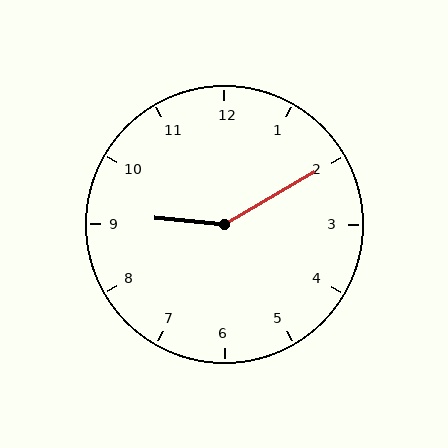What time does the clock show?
9:10.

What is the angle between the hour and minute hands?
Approximately 145 degrees.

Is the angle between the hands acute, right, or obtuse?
It is obtuse.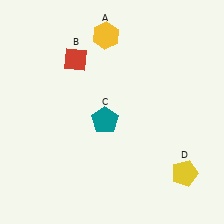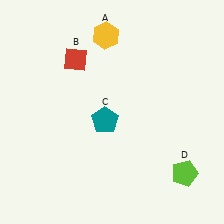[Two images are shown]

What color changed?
The pentagon (D) changed from yellow in Image 1 to lime in Image 2.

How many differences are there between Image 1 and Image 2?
There is 1 difference between the two images.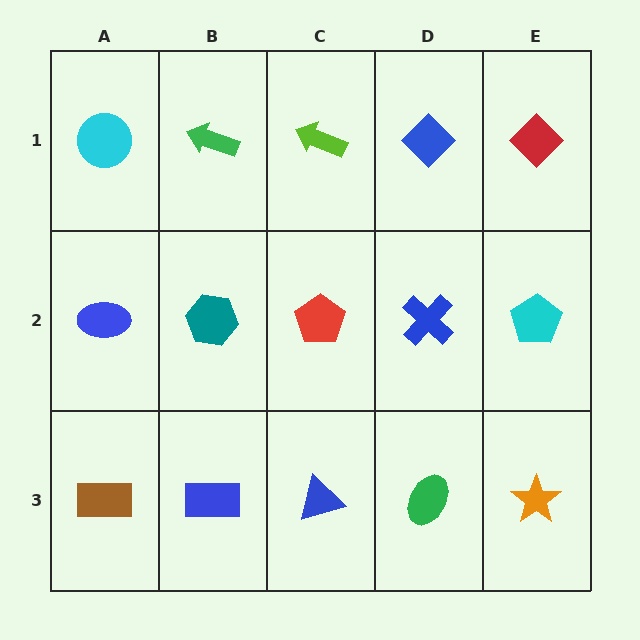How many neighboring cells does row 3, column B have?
3.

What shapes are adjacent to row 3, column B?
A teal hexagon (row 2, column B), a brown rectangle (row 3, column A), a blue triangle (row 3, column C).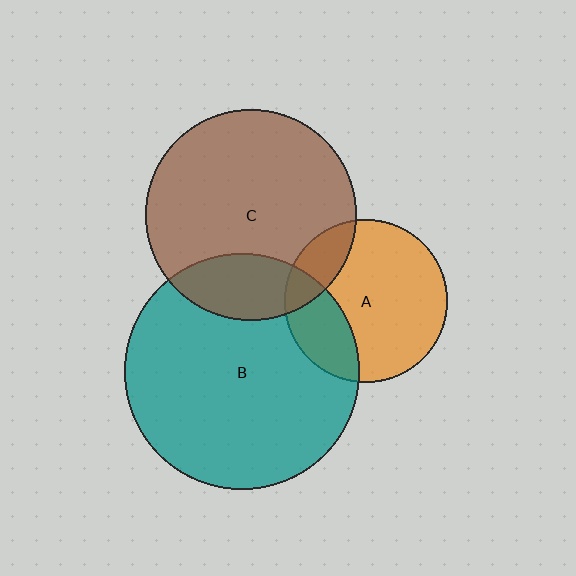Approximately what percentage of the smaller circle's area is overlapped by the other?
Approximately 25%.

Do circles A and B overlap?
Yes.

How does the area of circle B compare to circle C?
Approximately 1.2 times.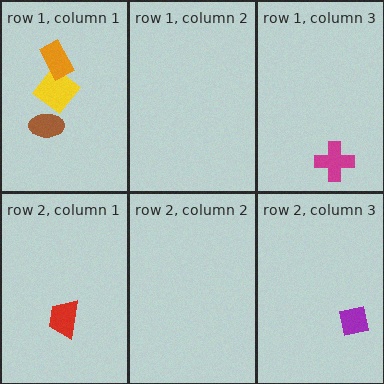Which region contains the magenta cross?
The row 1, column 3 region.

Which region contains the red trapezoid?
The row 2, column 1 region.